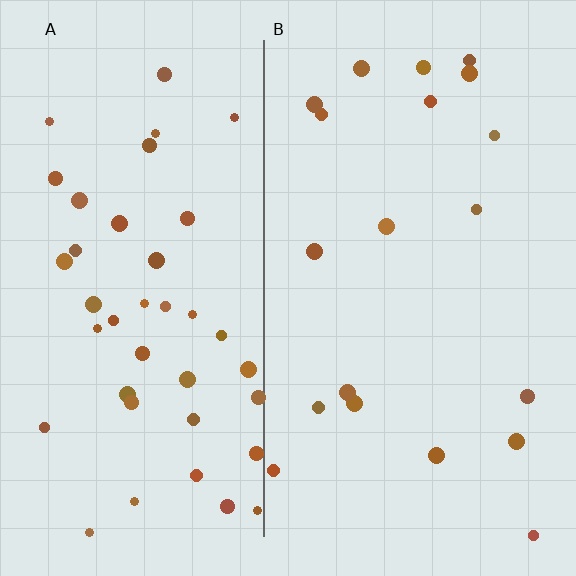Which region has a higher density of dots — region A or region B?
A (the left).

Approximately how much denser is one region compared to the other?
Approximately 2.1× — region A over region B.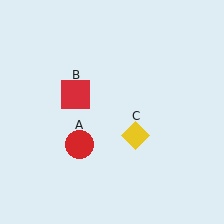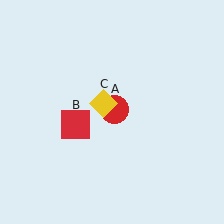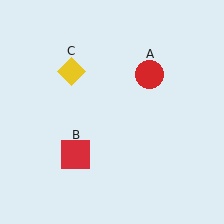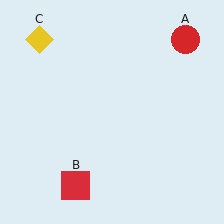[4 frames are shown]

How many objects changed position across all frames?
3 objects changed position: red circle (object A), red square (object B), yellow diamond (object C).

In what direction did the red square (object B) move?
The red square (object B) moved down.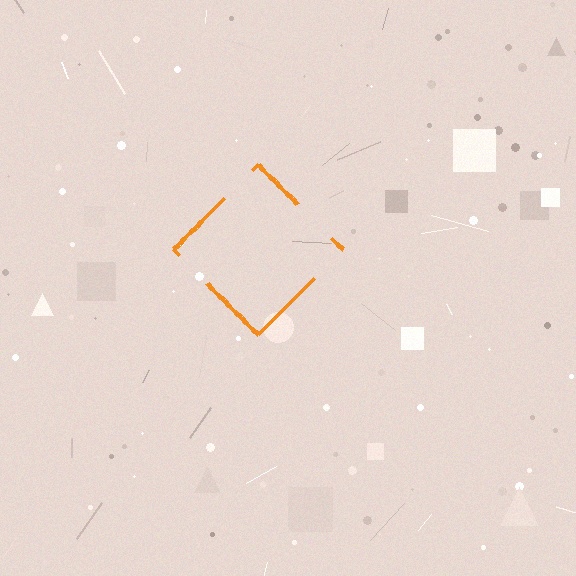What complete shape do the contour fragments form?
The contour fragments form a diamond.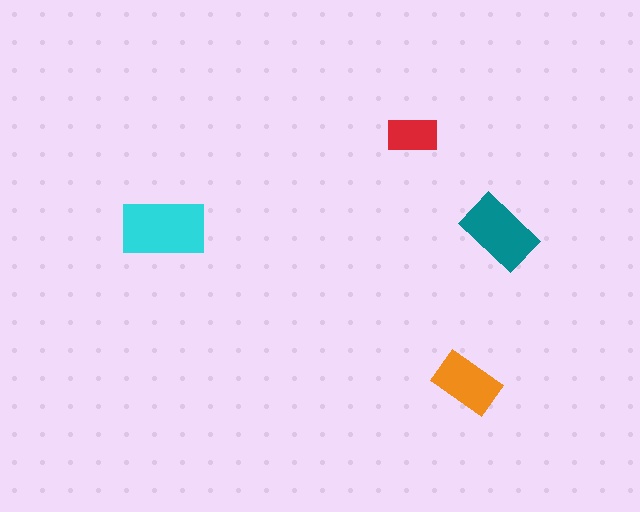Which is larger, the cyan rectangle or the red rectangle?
The cyan one.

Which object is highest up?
The red rectangle is topmost.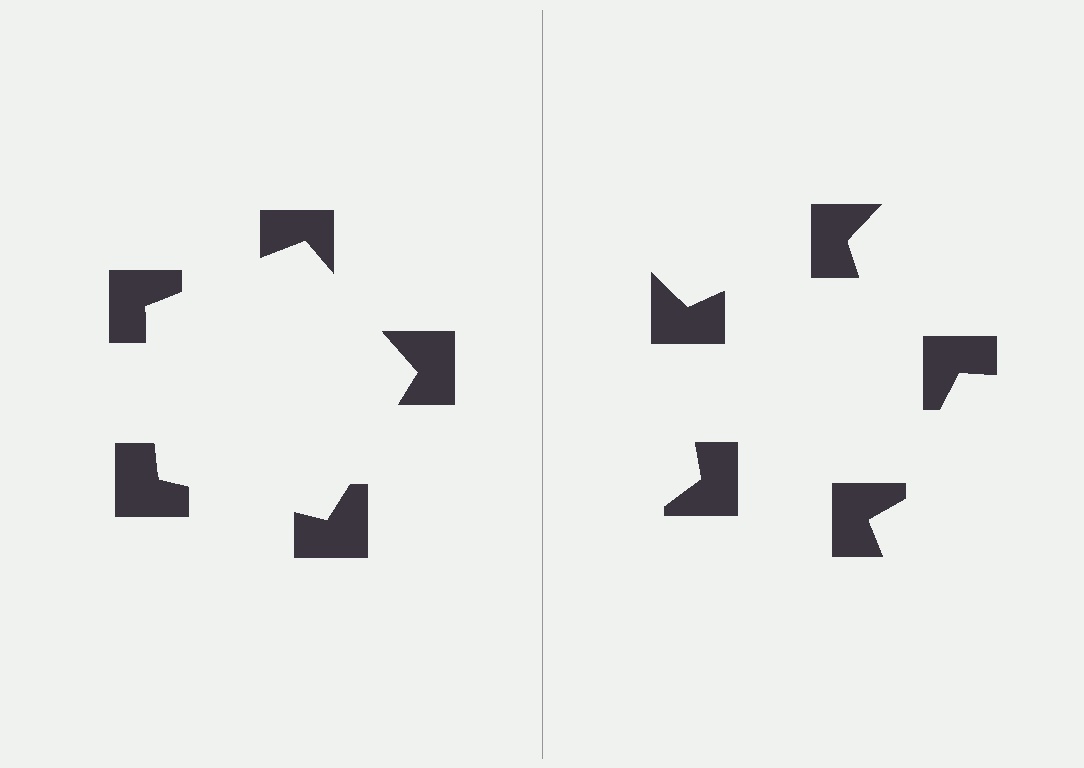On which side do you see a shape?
An illusory pentagon appears on the left side. On the right side the wedge cuts are rotated, so no coherent shape forms.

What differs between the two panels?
The notched squares are positioned identically on both sides; only the wedge orientations differ. On the left they align to a pentagon; on the right they are misaligned.